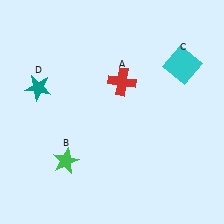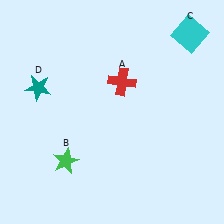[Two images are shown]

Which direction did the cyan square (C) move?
The cyan square (C) moved up.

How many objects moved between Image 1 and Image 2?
1 object moved between the two images.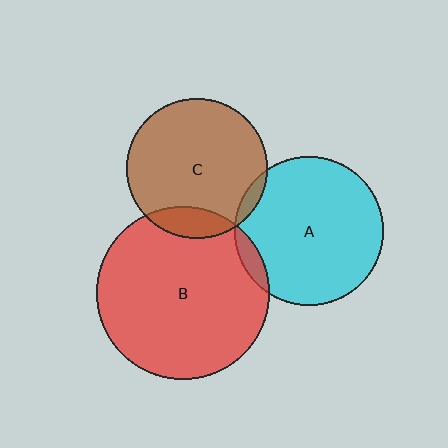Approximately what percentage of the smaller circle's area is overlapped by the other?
Approximately 15%.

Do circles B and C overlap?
Yes.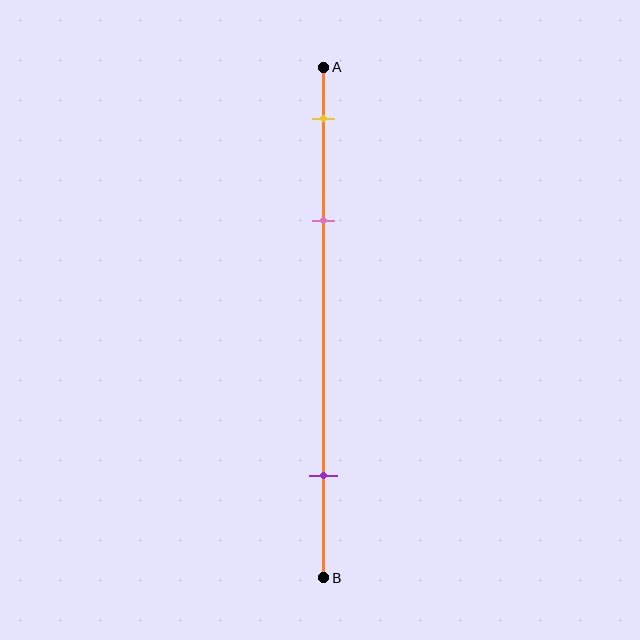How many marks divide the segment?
There are 3 marks dividing the segment.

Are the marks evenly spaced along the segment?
No, the marks are not evenly spaced.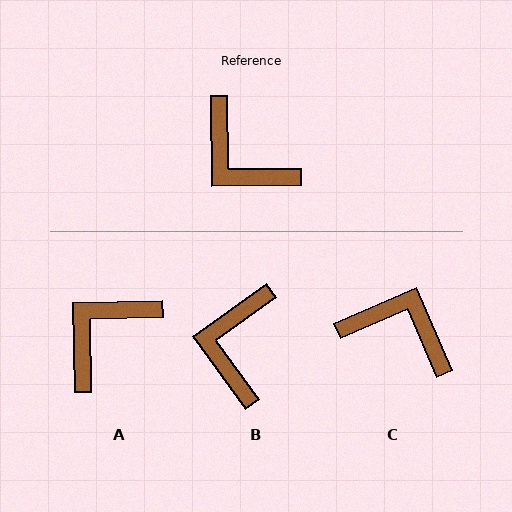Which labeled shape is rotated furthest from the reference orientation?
C, about 157 degrees away.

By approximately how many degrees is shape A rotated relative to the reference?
Approximately 89 degrees clockwise.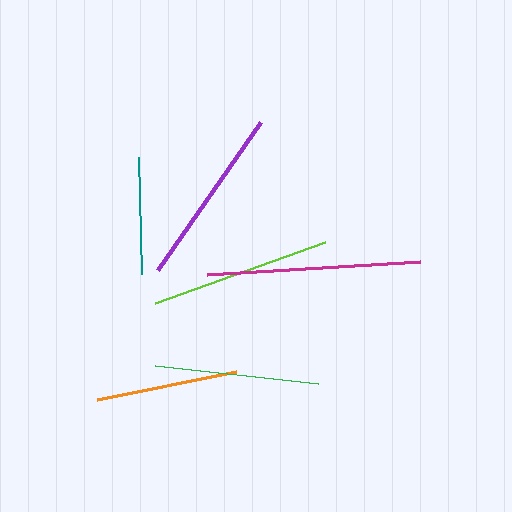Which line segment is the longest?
The magenta line is the longest at approximately 214 pixels.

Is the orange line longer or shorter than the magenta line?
The magenta line is longer than the orange line.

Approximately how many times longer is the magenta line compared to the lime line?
The magenta line is approximately 1.2 times the length of the lime line.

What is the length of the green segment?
The green segment is approximately 164 pixels long.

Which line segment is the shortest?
The teal line is the shortest at approximately 117 pixels.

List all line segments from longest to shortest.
From longest to shortest: magenta, lime, purple, green, orange, teal.